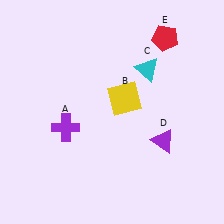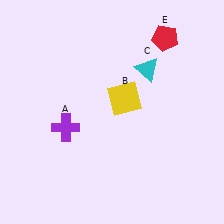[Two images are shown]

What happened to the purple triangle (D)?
The purple triangle (D) was removed in Image 2. It was in the bottom-right area of Image 1.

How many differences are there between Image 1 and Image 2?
There is 1 difference between the two images.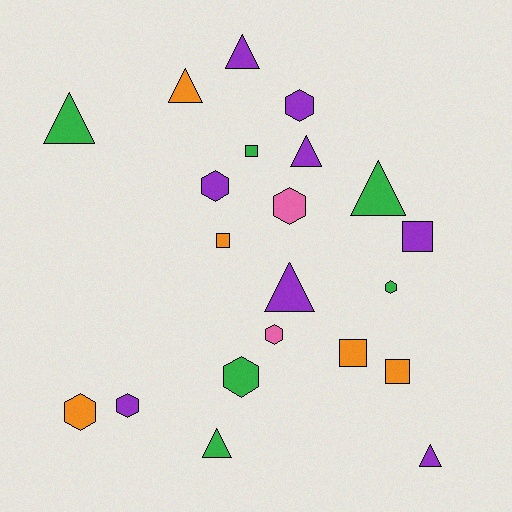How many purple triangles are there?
There are 4 purple triangles.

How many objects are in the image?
There are 21 objects.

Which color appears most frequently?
Purple, with 8 objects.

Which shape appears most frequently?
Triangle, with 8 objects.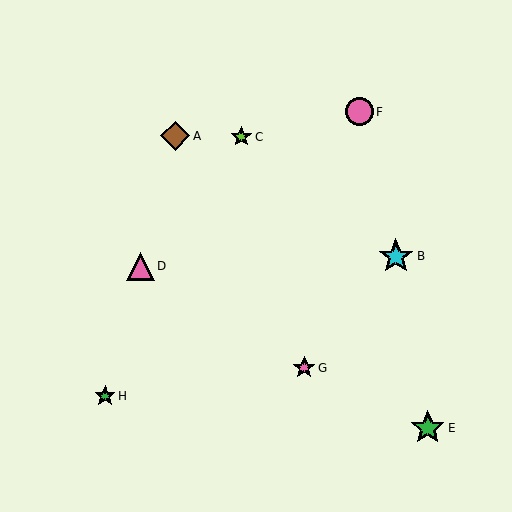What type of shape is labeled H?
Shape H is a green star.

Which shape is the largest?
The cyan star (labeled B) is the largest.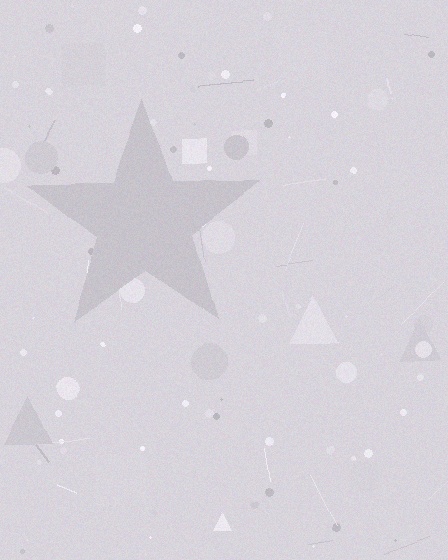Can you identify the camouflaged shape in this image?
The camouflaged shape is a star.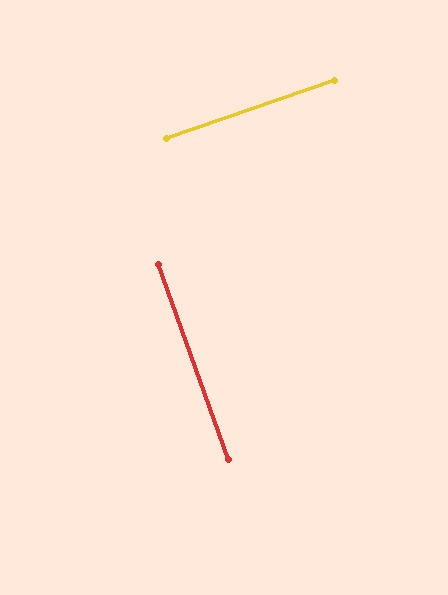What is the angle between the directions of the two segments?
Approximately 90 degrees.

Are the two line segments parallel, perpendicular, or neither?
Perpendicular — they meet at approximately 90°.